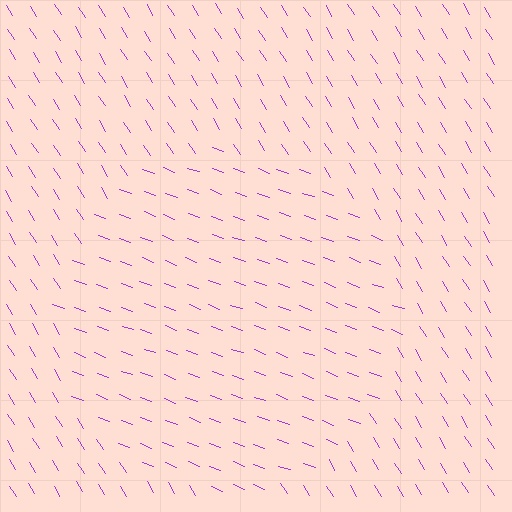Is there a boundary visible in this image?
Yes, there is a texture boundary formed by a change in line orientation.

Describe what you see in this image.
The image is filled with small purple line segments. A circle region in the image has lines oriented differently from the surrounding lines, creating a visible texture boundary.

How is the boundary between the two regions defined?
The boundary is defined purely by a change in line orientation (approximately 38 degrees difference). All lines are the same color and thickness.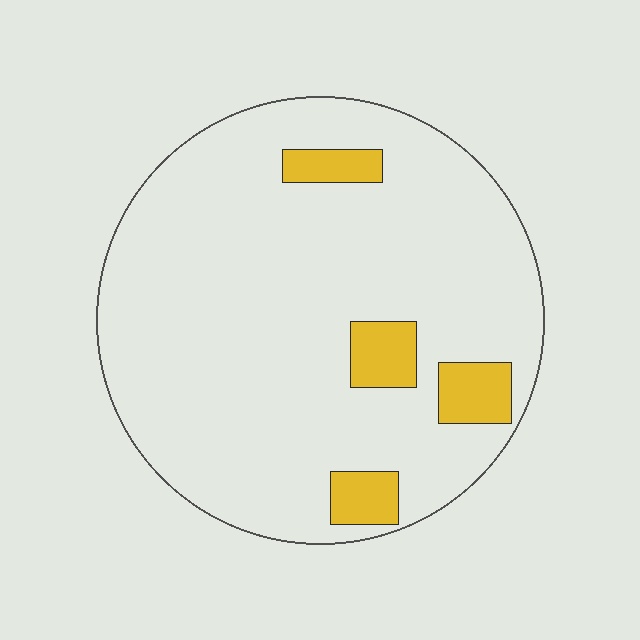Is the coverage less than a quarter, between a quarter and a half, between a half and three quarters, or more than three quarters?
Less than a quarter.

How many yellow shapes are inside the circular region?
4.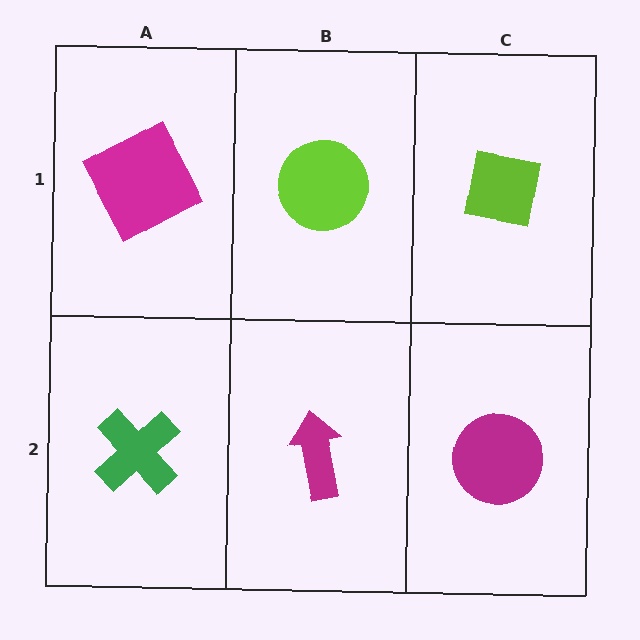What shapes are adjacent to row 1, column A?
A green cross (row 2, column A), a lime circle (row 1, column B).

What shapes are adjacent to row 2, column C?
A lime square (row 1, column C), a magenta arrow (row 2, column B).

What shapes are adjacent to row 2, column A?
A magenta square (row 1, column A), a magenta arrow (row 2, column B).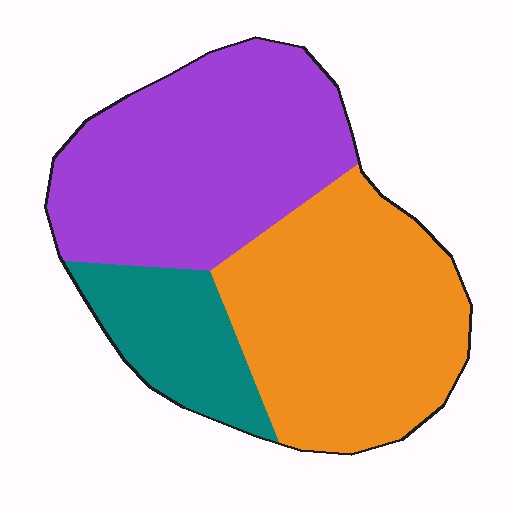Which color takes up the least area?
Teal, at roughly 15%.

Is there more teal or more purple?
Purple.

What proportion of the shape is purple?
Purple takes up between a third and a half of the shape.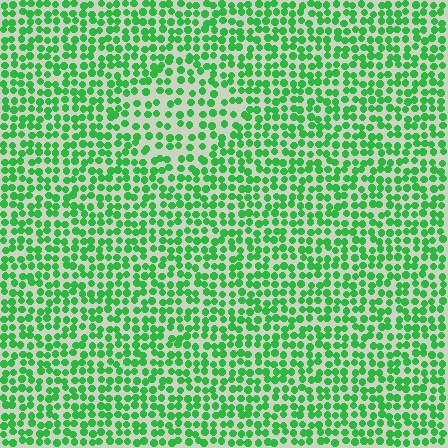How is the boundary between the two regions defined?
The boundary is defined by a change in element density (approximately 1.6x ratio). All elements are the same color, size, and shape.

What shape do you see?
I see a diamond.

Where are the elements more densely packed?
The elements are more densely packed outside the diamond boundary.